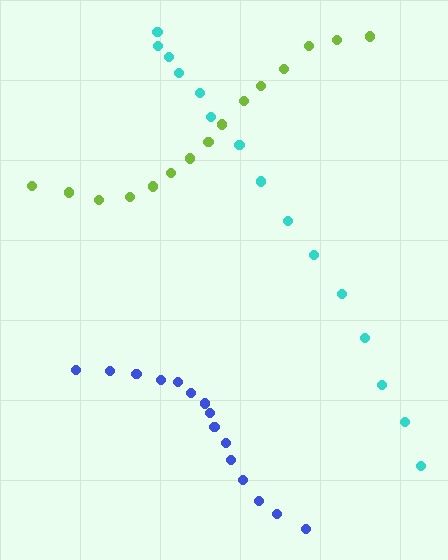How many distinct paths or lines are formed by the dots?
There are 3 distinct paths.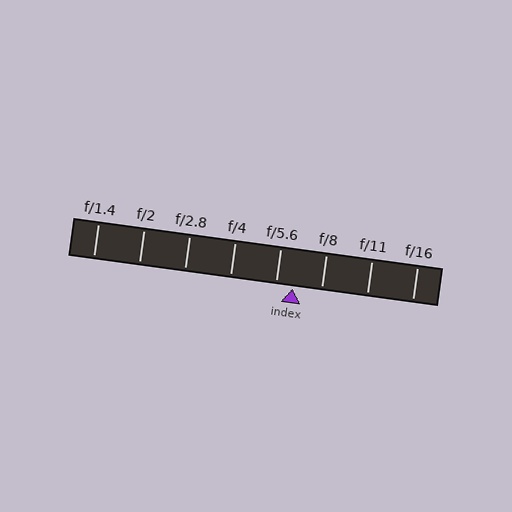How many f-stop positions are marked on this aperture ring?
There are 8 f-stop positions marked.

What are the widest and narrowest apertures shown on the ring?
The widest aperture shown is f/1.4 and the narrowest is f/16.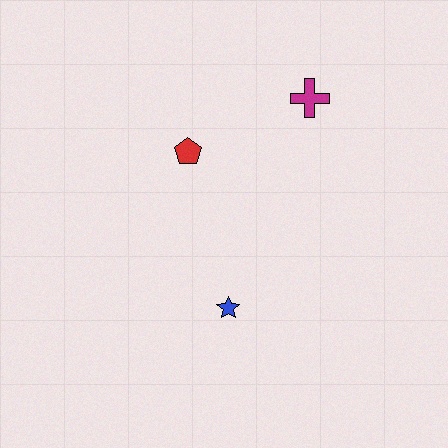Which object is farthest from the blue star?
The magenta cross is farthest from the blue star.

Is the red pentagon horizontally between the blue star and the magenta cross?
No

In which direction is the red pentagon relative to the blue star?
The red pentagon is above the blue star.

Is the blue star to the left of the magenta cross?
Yes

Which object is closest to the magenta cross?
The red pentagon is closest to the magenta cross.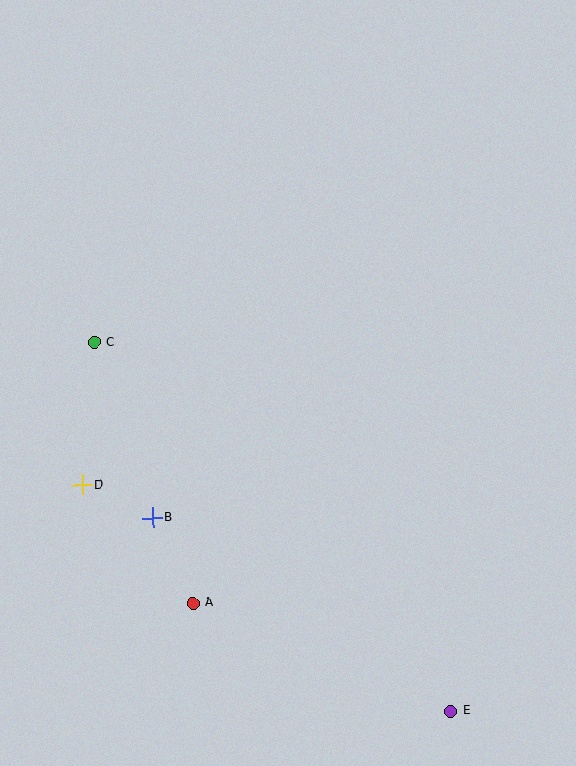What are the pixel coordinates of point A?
Point A is at (193, 603).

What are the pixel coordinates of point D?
Point D is at (82, 485).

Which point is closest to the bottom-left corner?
Point A is closest to the bottom-left corner.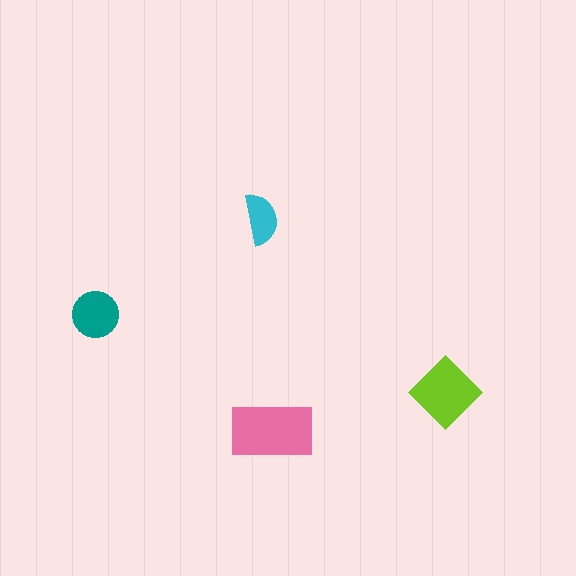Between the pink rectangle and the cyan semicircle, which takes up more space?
The pink rectangle.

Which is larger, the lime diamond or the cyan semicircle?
The lime diamond.